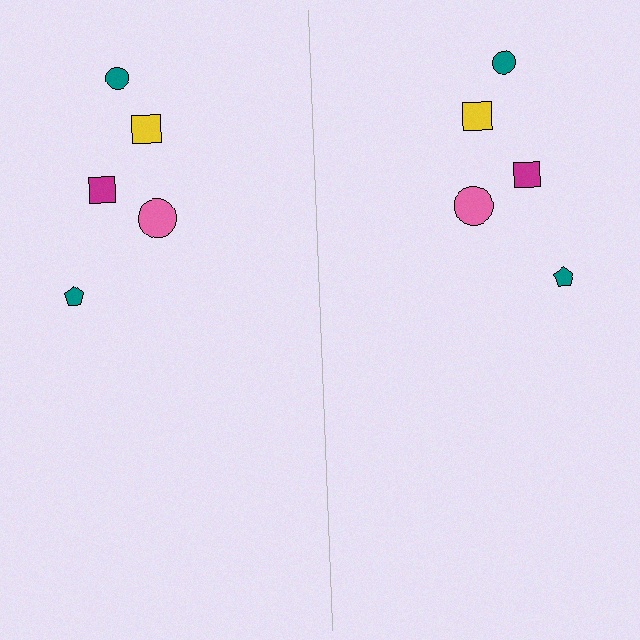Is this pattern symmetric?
Yes, this pattern has bilateral (reflection) symmetry.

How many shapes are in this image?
There are 10 shapes in this image.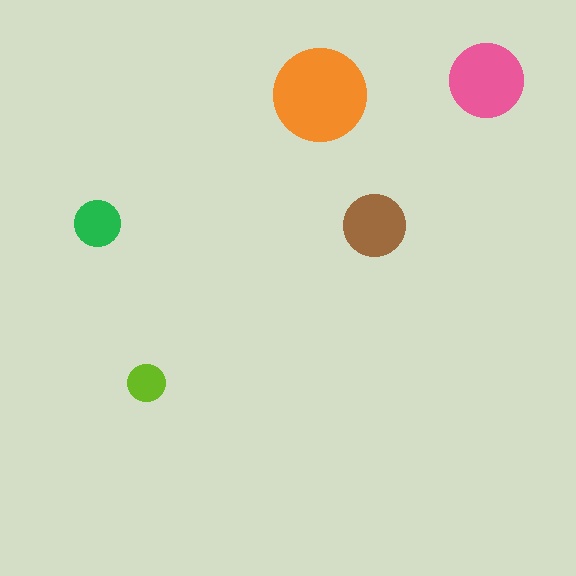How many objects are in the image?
There are 5 objects in the image.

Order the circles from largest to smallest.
the orange one, the pink one, the brown one, the green one, the lime one.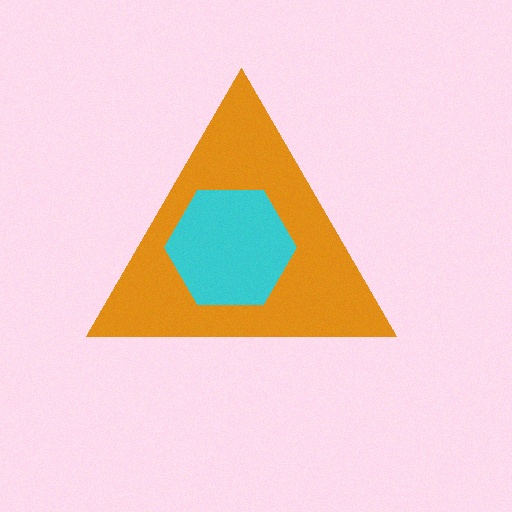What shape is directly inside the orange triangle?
The cyan hexagon.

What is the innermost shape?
The cyan hexagon.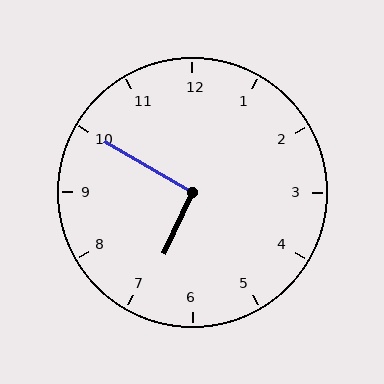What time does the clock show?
6:50.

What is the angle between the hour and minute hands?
Approximately 95 degrees.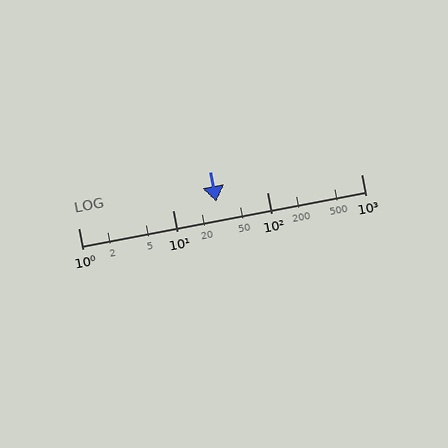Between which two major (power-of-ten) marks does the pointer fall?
The pointer is between 10 and 100.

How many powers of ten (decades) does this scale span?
The scale spans 3 decades, from 1 to 1000.